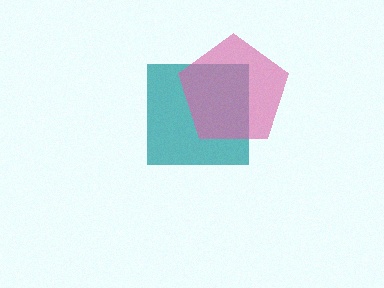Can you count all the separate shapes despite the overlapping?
Yes, there are 2 separate shapes.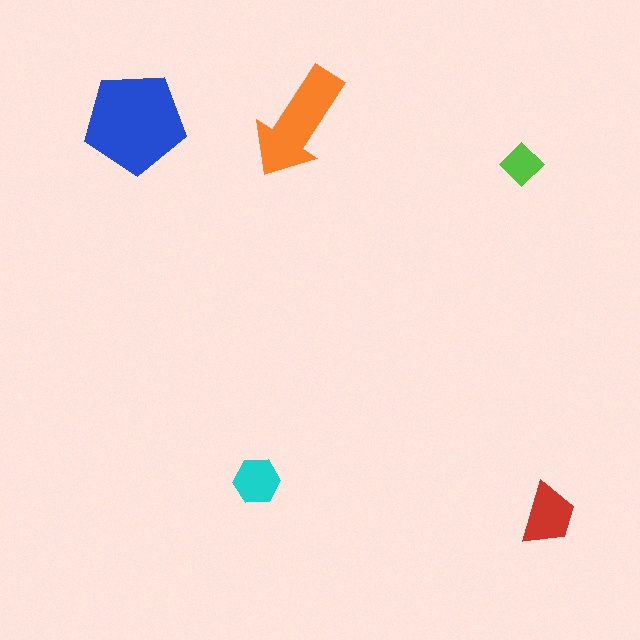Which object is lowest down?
The red trapezoid is bottommost.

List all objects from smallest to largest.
The lime diamond, the cyan hexagon, the red trapezoid, the orange arrow, the blue pentagon.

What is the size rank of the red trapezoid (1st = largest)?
3rd.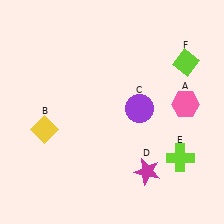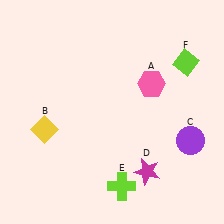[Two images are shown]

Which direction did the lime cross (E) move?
The lime cross (E) moved left.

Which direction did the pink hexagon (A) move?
The pink hexagon (A) moved left.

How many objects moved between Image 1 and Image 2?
3 objects moved between the two images.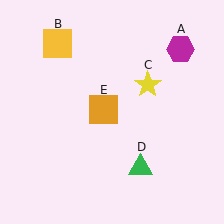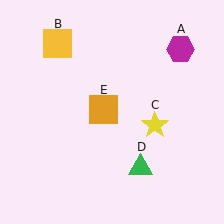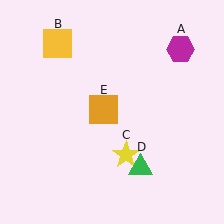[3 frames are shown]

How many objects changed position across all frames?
1 object changed position: yellow star (object C).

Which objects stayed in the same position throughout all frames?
Magenta hexagon (object A) and yellow square (object B) and green triangle (object D) and orange square (object E) remained stationary.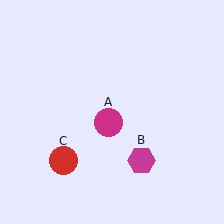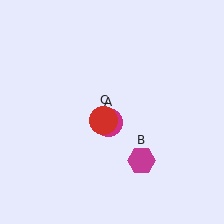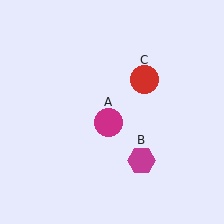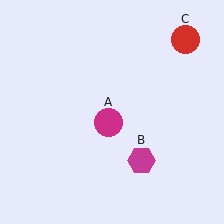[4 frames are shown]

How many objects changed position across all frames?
1 object changed position: red circle (object C).